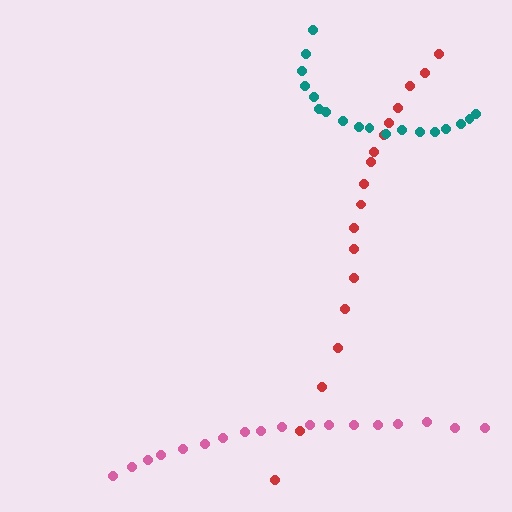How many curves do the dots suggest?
There are 3 distinct paths.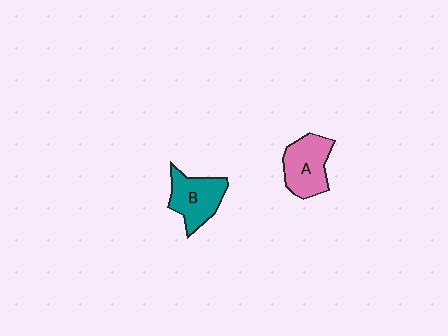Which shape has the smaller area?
Shape B (teal).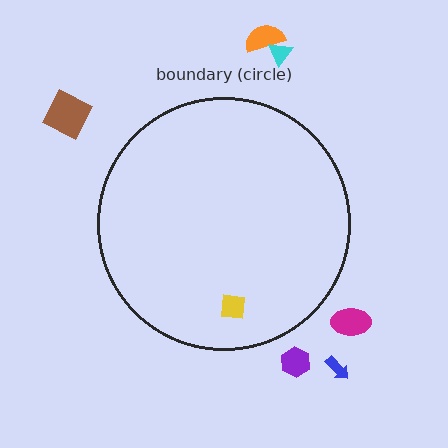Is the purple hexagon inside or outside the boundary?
Outside.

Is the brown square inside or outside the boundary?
Outside.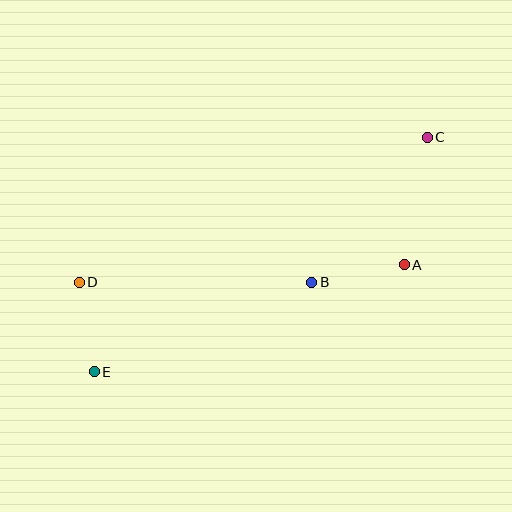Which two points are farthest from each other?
Points C and E are farthest from each other.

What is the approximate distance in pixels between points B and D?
The distance between B and D is approximately 232 pixels.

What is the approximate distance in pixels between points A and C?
The distance between A and C is approximately 130 pixels.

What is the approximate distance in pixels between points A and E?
The distance between A and E is approximately 328 pixels.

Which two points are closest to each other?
Points D and E are closest to each other.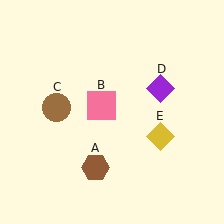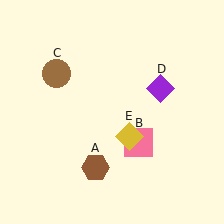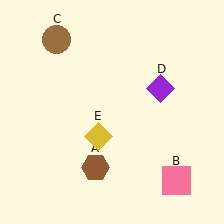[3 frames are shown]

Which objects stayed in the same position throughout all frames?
Brown hexagon (object A) and purple diamond (object D) remained stationary.